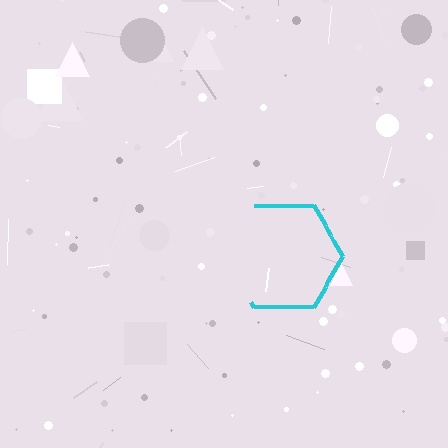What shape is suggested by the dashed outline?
The dashed outline suggests a hexagon.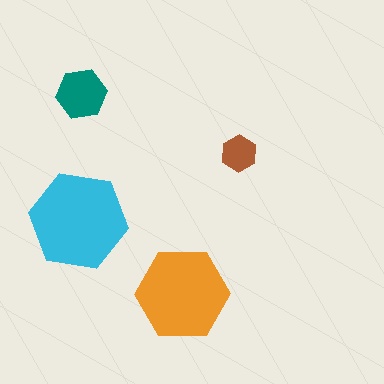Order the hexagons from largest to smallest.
the cyan one, the orange one, the teal one, the brown one.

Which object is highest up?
The teal hexagon is topmost.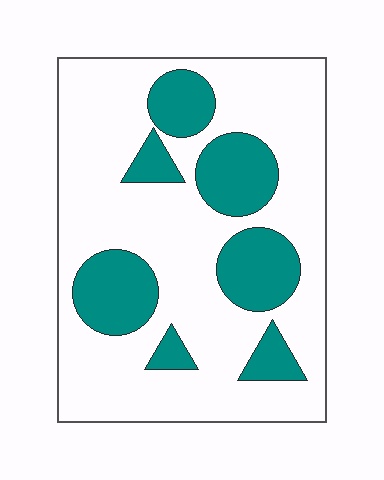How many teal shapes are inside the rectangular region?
7.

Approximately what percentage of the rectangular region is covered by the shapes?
Approximately 25%.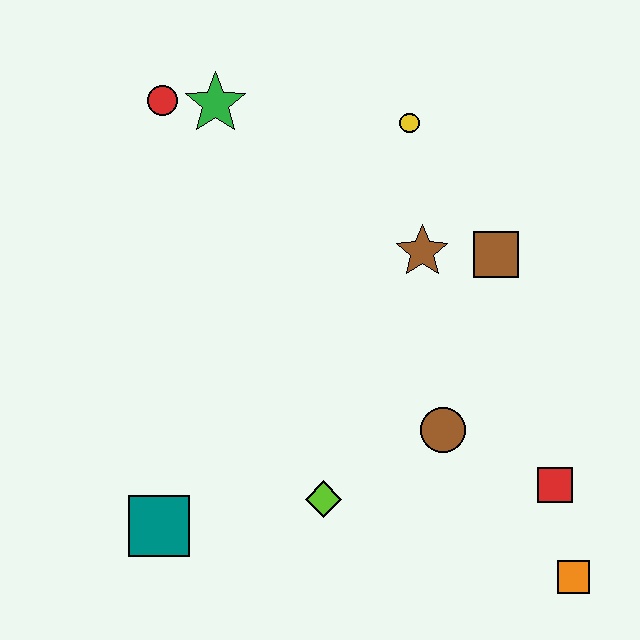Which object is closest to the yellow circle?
The brown star is closest to the yellow circle.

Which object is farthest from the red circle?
The orange square is farthest from the red circle.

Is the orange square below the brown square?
Yes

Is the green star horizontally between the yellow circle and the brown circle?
No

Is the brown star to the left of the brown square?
Yes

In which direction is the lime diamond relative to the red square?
The lime diamond is to the left of the red square.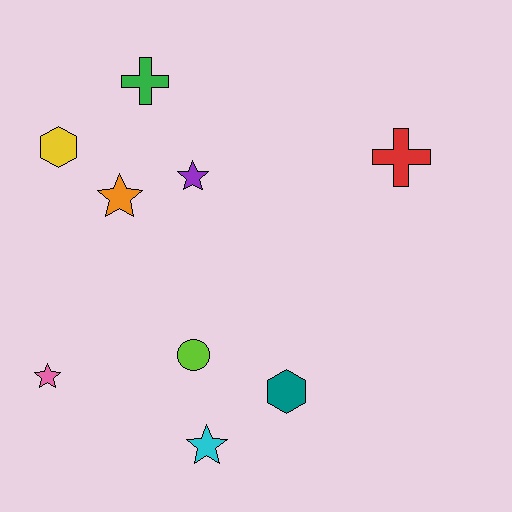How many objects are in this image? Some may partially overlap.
There are 9 objects.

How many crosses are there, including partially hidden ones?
There are 2 crosses.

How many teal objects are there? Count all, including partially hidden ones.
There is 1 teal object.